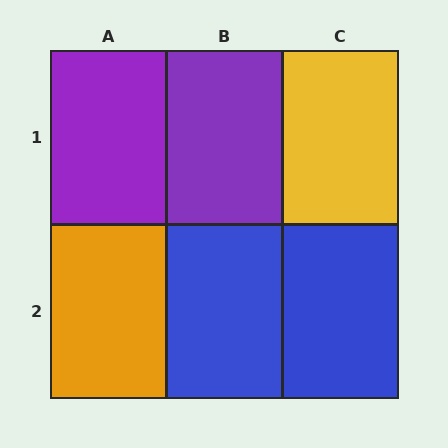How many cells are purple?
2 cells are purple.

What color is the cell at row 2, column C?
Blue.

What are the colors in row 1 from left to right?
Purple, purple, yellow.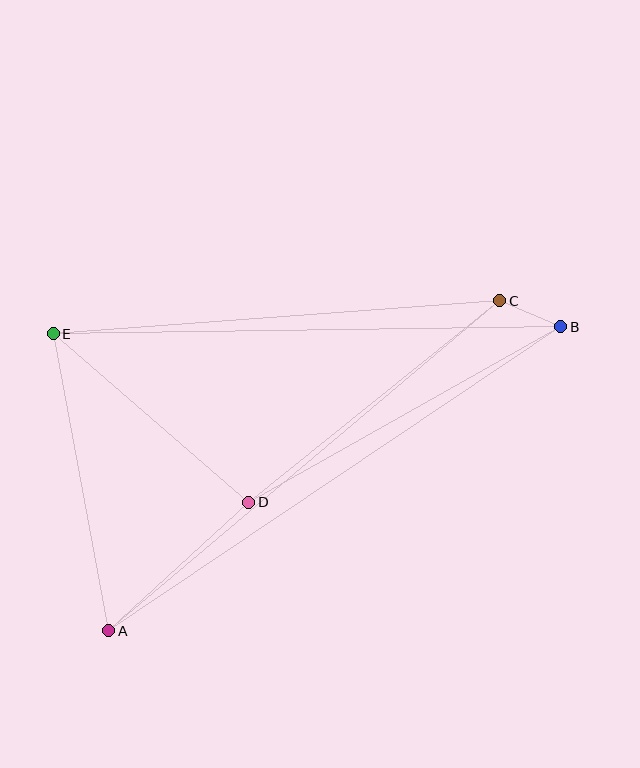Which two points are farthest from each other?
Points A and B are farthest from each other.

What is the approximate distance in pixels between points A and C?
The distance between A and C is approximately 512 pixels.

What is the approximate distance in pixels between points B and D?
The distance between B and D is approximately 358 pixels.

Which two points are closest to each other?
Points B and C are closest to each other.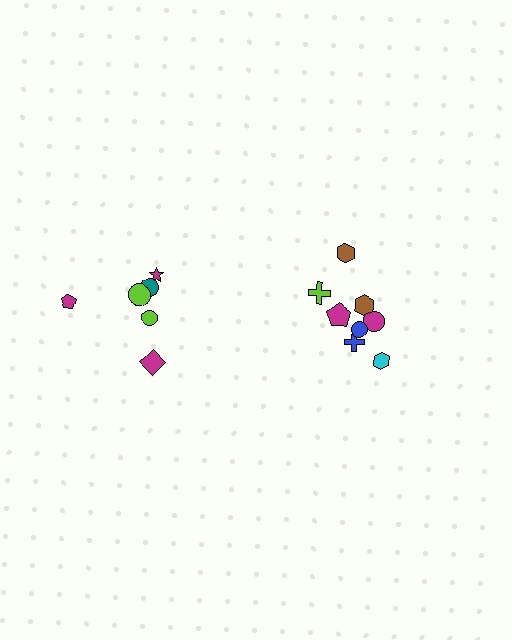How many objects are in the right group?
There are 8 objects.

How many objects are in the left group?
There are 6 objects.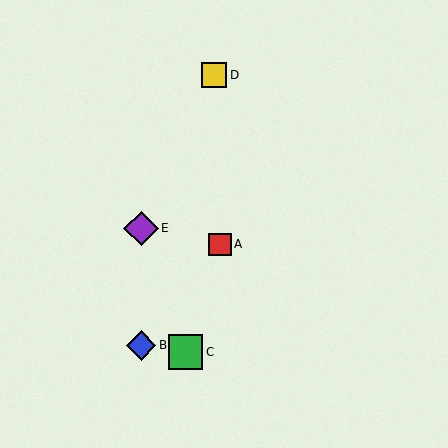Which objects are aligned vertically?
Objects B, E are aligned vertically.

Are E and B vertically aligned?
Yes, both are at x≈141.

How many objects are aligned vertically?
2 objects (B, E) are aligned vertically.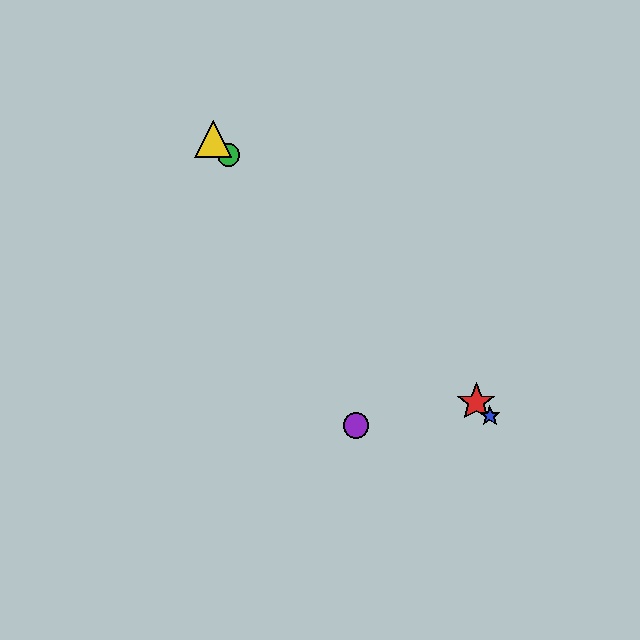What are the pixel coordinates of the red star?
The red star is at (476, 402).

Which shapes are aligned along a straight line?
The red star, the blue star, the green circle, the yellow triangle are aligned along a straight line.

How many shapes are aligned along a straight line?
4 shapes (the red star, the blue star, the green circle, the yellow triangle) are aligned along a straight line.